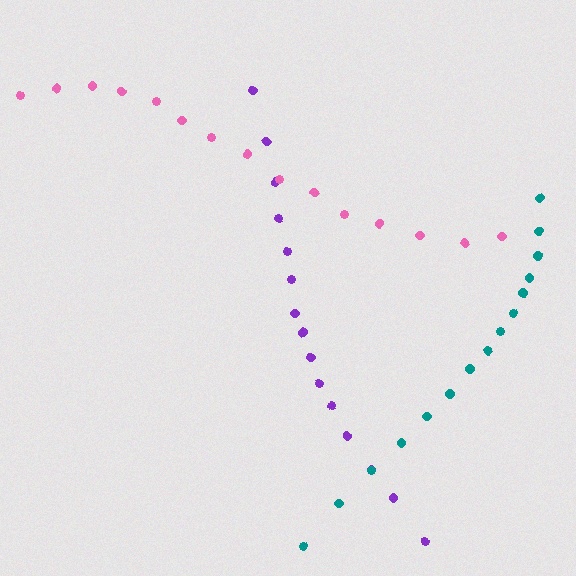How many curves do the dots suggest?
There are 3 distinct paths.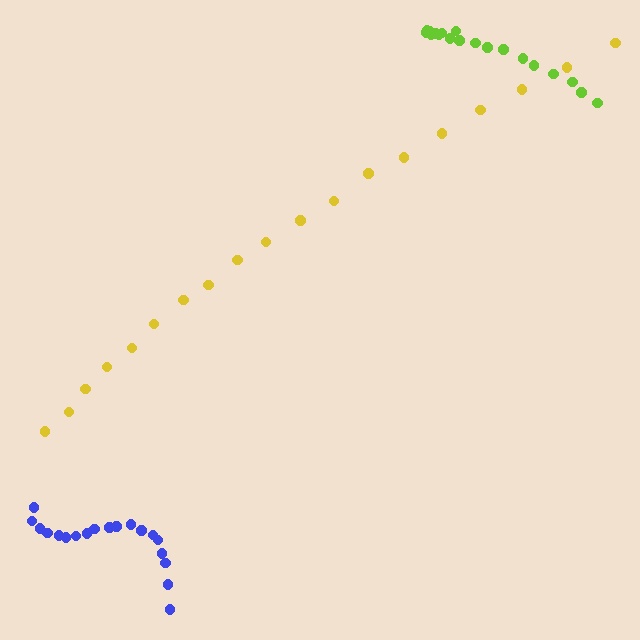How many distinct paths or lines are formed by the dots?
There are 3 distinct paths.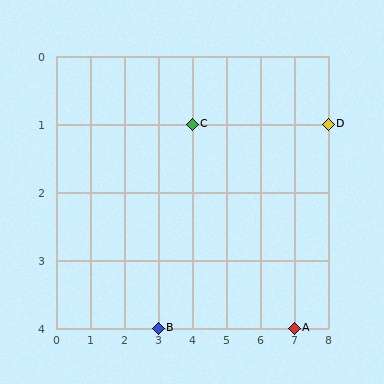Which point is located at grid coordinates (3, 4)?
Point B is at (3, 4).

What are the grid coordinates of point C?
Point C is at grid coordinates (4, 1).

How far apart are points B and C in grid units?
Points B and C are 1 column and 3 rows apart (about 3.2 grid units diagonally).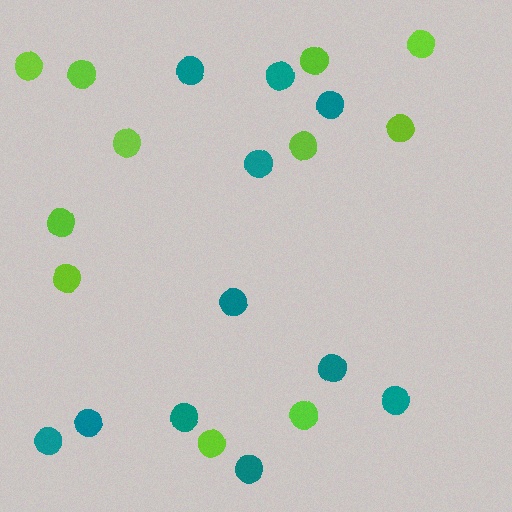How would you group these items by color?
There are 2 groups: one group of lime circles (11) and one group of teal circles (11).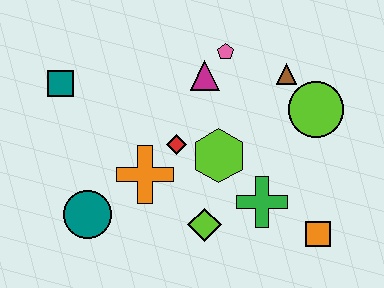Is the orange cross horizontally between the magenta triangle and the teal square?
Yes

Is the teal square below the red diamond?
No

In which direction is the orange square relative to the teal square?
The orange square is to the right of the teal square.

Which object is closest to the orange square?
The green cross is closest to the orange square.